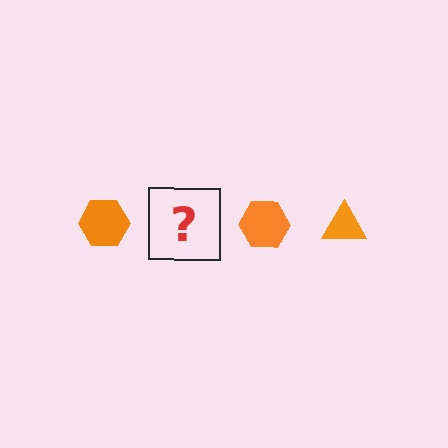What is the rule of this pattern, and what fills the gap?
The rule is that the pattern cycles through hexagon, triangle shapes in orange. The gap should be filled with an orange triangle.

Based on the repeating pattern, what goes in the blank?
The blank should be an orange triangle.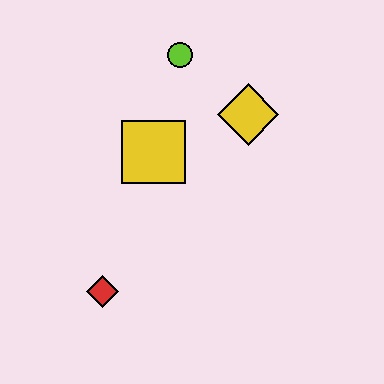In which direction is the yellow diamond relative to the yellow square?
The yellow diamond is to the right of the yellow square.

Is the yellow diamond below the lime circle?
Yes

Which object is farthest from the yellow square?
The red diamond is farthest from the yellow square.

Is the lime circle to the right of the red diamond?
Yes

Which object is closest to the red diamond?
The yellow square is closest to the red diamond.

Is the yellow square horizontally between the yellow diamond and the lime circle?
No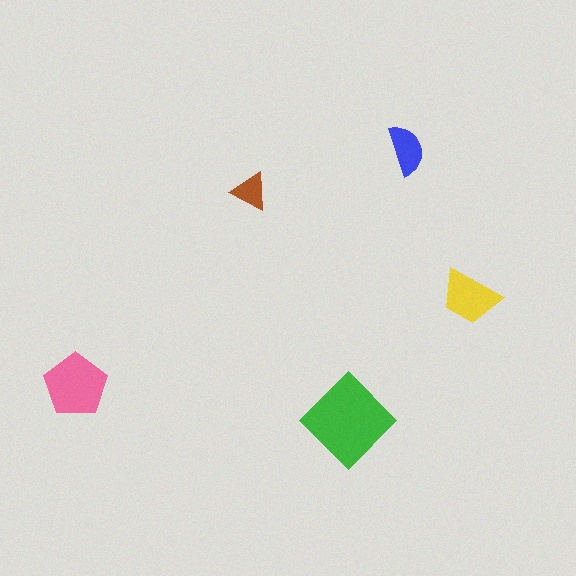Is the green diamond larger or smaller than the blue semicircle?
Larger.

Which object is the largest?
The green diamond.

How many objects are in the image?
There are 5 objects in the image.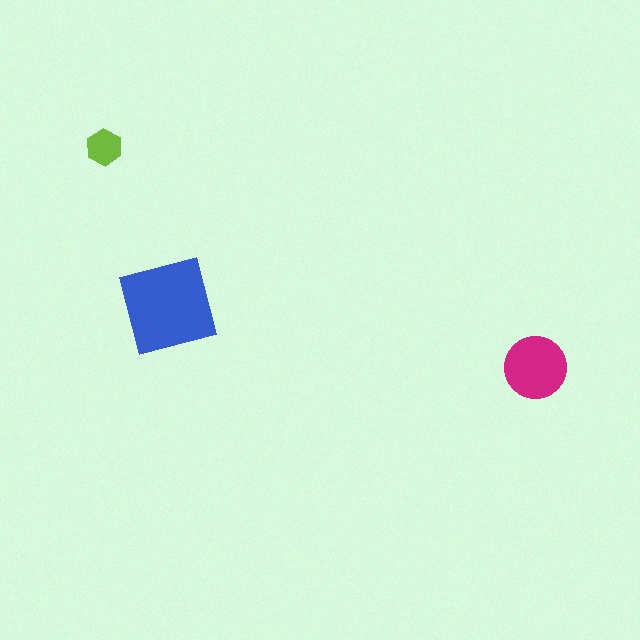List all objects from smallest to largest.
The lime hexagon, the magenta circle, the blue square.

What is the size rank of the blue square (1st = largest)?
1st.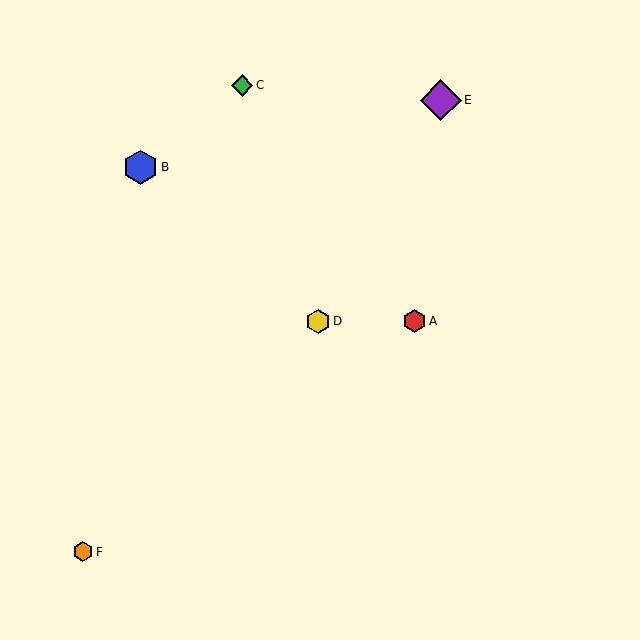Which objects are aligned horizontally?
Objects A, D are aligned horizontally.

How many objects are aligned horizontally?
2 objects (A, D) are aligned horizontally.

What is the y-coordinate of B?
Object B is at y≈167.